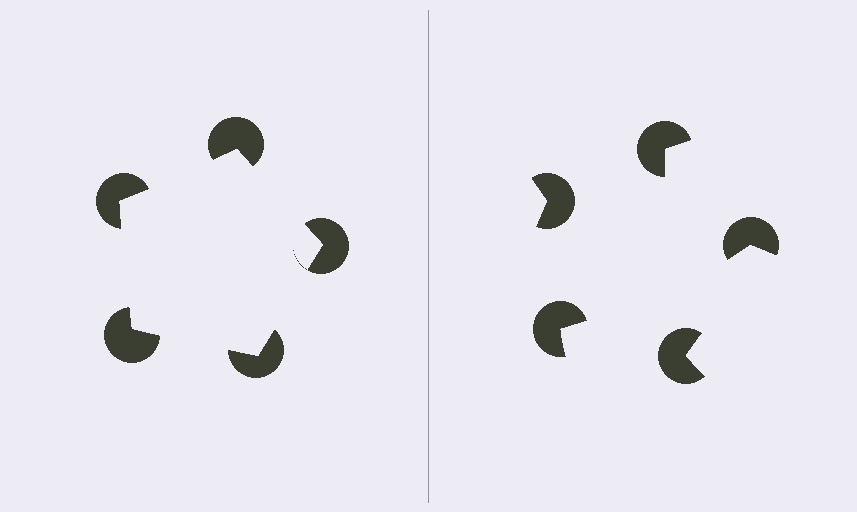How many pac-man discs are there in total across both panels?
10 — 5 on each side.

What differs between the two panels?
The pac-man discs are positioned identically on both sides; only the wedge orientations differ. On the left they align to a pentagon; on the right they are misaligned.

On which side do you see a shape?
An illusory pentagon appears on the left side. On the right side the wedge cuts are rotated, so no coherent shape forms.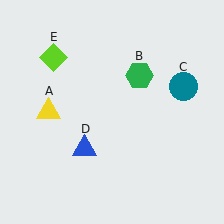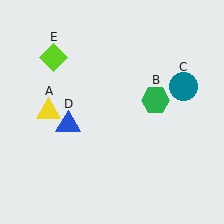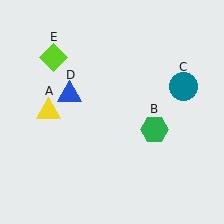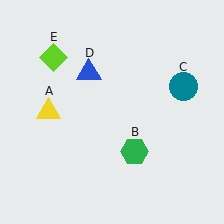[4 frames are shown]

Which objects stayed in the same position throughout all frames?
Yellow triangle (object A) and teal circle (object C) and lime diamond (object E) remained stationary.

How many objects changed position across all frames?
2 objects changed position: green hexagon (object B), blue triangle (object D).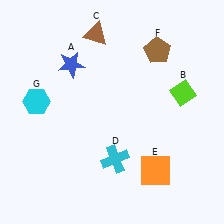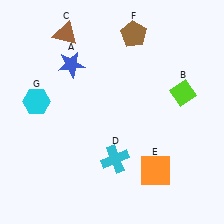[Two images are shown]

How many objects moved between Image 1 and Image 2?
2 objects moved between the two images.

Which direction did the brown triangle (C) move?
The brown triangle (C) moved left.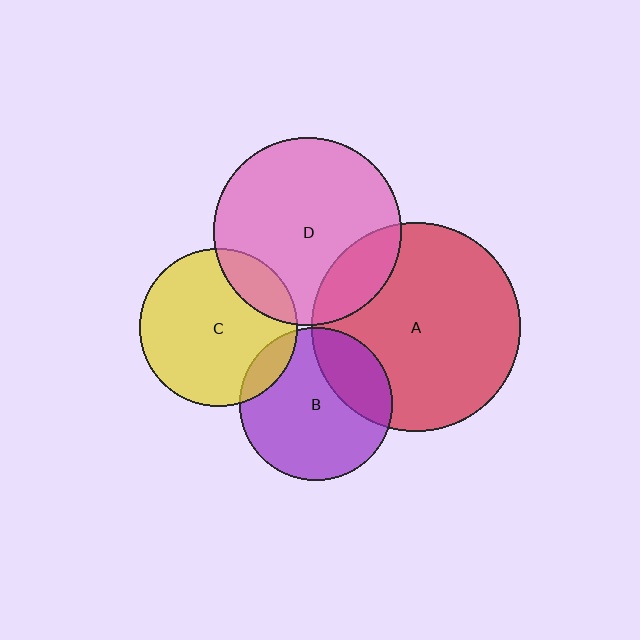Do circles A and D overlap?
Yes.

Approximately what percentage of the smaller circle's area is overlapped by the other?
Approximately 20%.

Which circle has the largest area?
Circle A (red).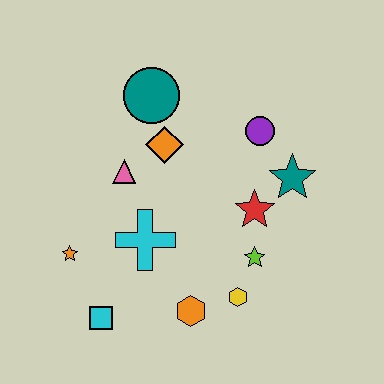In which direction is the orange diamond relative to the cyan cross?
The orange diamond is above the cyan cross.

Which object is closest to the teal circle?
The orange diamond is closest to the teal circle.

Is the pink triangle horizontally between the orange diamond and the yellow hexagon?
No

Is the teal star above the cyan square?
Yes